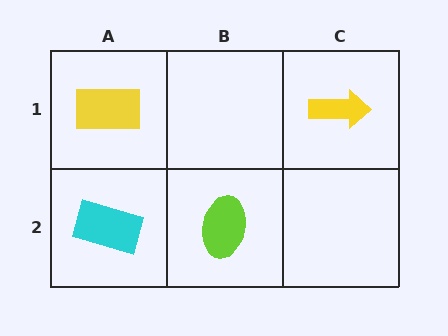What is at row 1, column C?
A yellow arrow.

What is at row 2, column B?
A lime ellipse.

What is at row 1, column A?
A yellow rectangle.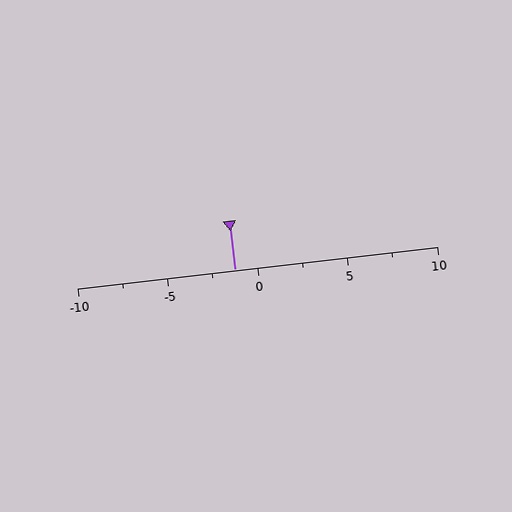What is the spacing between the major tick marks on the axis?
The major ticks are spaced 5 apart.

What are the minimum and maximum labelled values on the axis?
The axis runs from -10 to 10.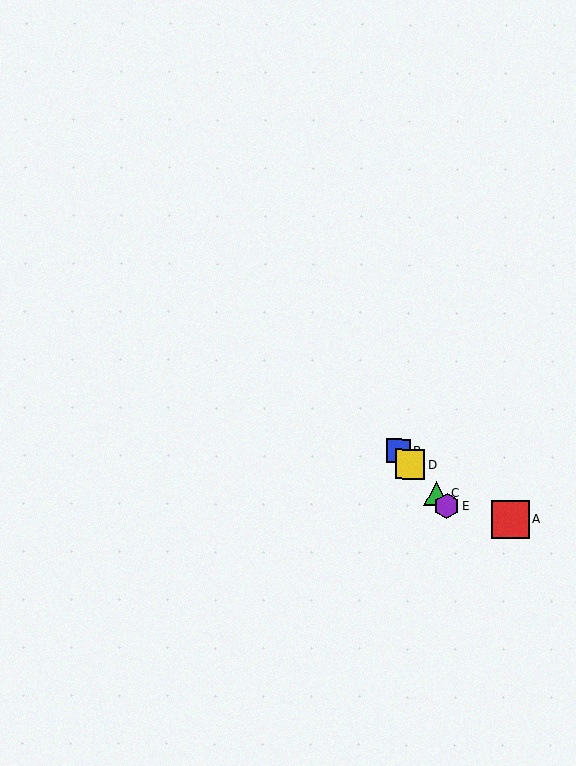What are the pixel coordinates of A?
Object A is at (511, 519).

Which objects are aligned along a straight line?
Objects B, C, D, E are aligned along a straight line.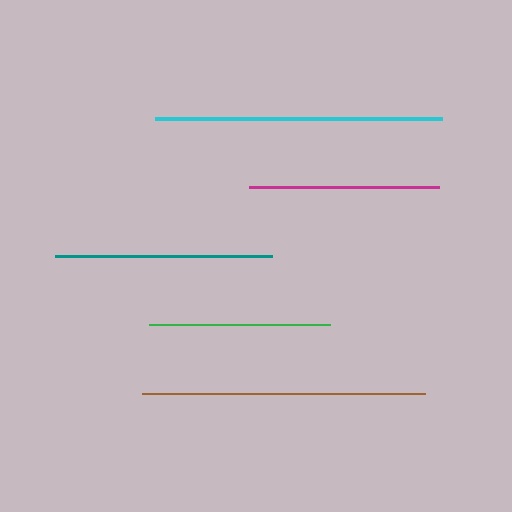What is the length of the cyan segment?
The cyan segment is approximately 287 pixels long.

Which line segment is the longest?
The cyan line is the longest at approximately 287 pixels.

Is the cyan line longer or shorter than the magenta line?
The cyan line is longer than the magenta line.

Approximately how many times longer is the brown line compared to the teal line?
The brown line is approximately 1.3 times the length of the teal line.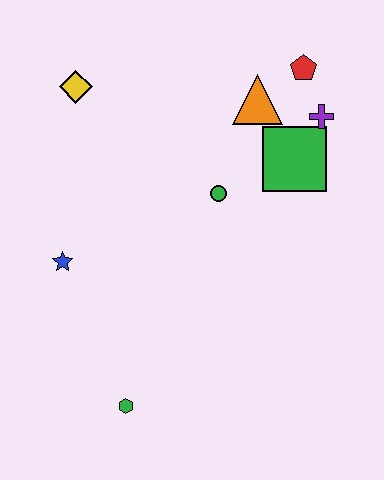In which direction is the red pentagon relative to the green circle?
The red pentagon is above the green circle.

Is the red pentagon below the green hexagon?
No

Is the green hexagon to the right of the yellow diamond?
Yes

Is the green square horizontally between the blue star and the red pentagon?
Yes